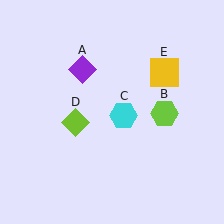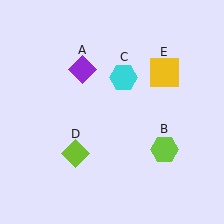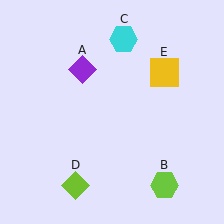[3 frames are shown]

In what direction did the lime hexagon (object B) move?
The lime hexagon (object B) moved down.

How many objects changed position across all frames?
3 objects changed position: lime hexagon (object B), cyan hexagon (object C), lime diamond (object D).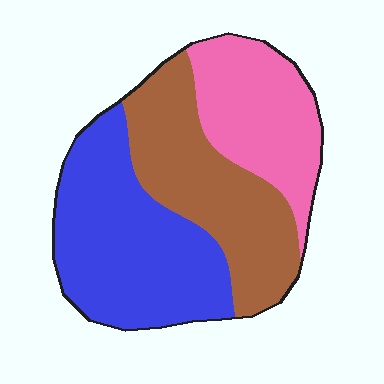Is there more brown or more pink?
Brown.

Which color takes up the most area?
Blue, at roughly 40%.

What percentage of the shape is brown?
Brown covers around 35% of the shape.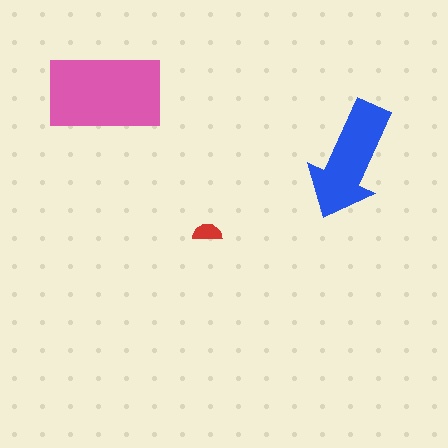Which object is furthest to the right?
The blue arrow is rightmost.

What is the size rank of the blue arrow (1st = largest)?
2nd.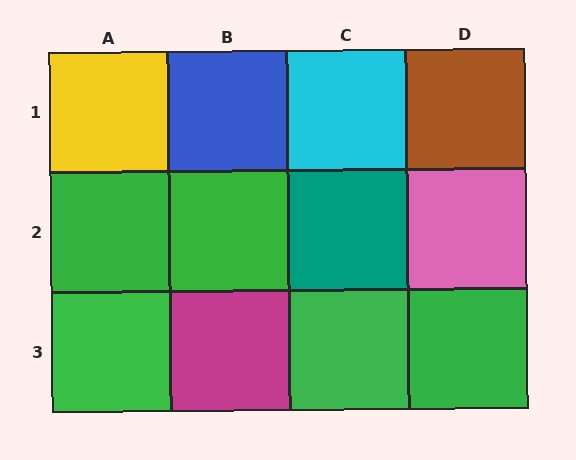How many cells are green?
5 cells are green.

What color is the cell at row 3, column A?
Green.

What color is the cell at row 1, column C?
Cyan.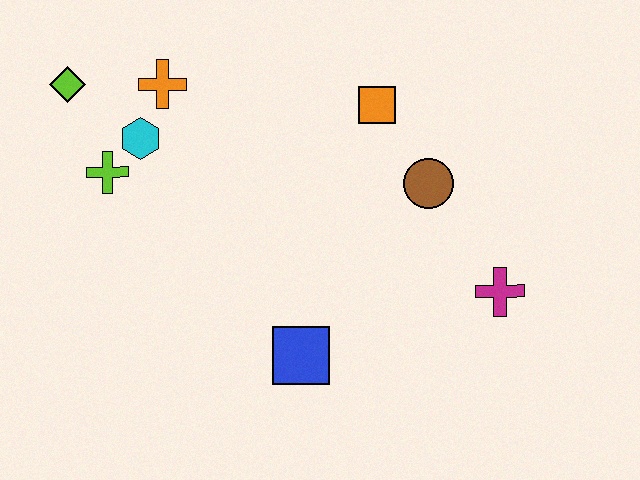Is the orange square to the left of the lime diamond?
No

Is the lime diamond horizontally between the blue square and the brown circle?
No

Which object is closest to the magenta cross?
The brown circle is closest to the magenta cross.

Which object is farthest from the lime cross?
The magenta cross is farthest from the lime cross.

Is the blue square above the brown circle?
No